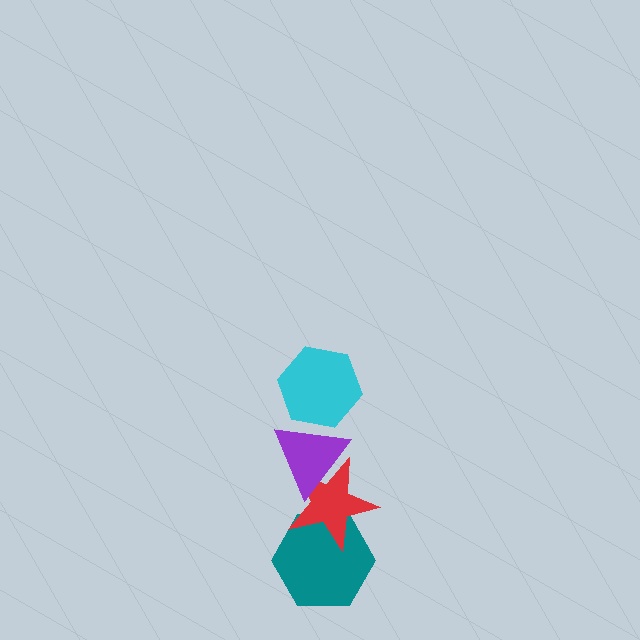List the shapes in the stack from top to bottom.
From top to bottom: the cyan hexagon, the purple triangle, the red star, the teal hexagon.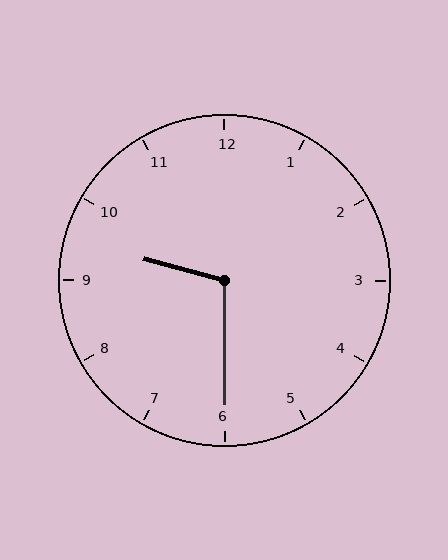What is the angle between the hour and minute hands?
Approximately 105 degrees.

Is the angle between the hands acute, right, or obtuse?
It is obtuse.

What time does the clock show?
9:30.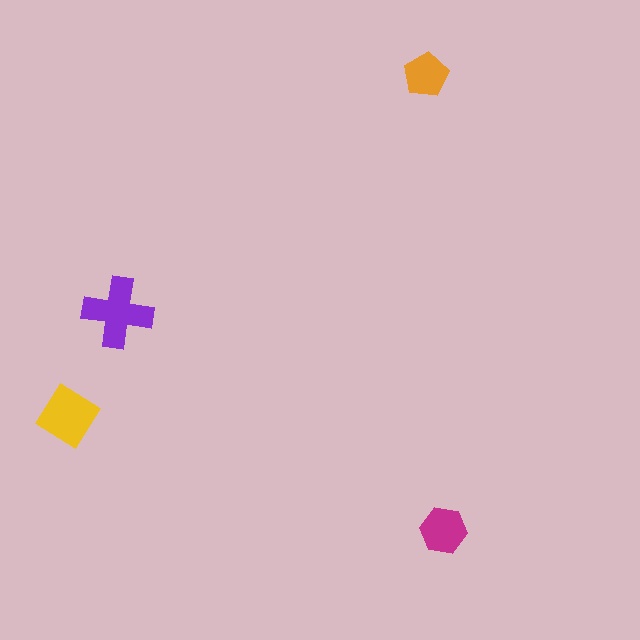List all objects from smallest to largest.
The orange pentagon, the magenta hexagon, the yellow diamond, the purple cross.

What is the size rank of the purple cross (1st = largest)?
1st.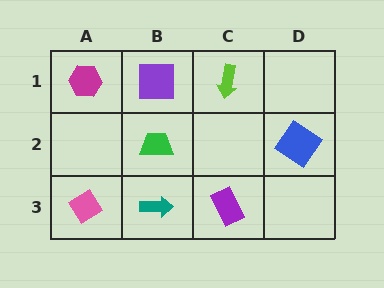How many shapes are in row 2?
2 shapes.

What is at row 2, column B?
A green trapezoid.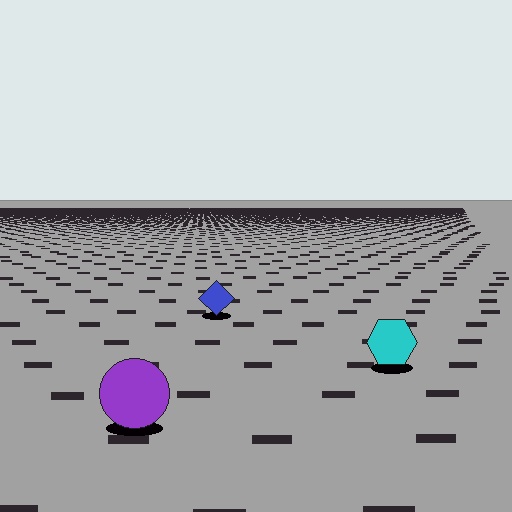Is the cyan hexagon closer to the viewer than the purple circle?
No. The purple circle is closer — you can tell from the texture gradient: the ground texture is coarser near it.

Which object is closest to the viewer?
The purple circle is closest. The texture marks near it are larger and more spread out.